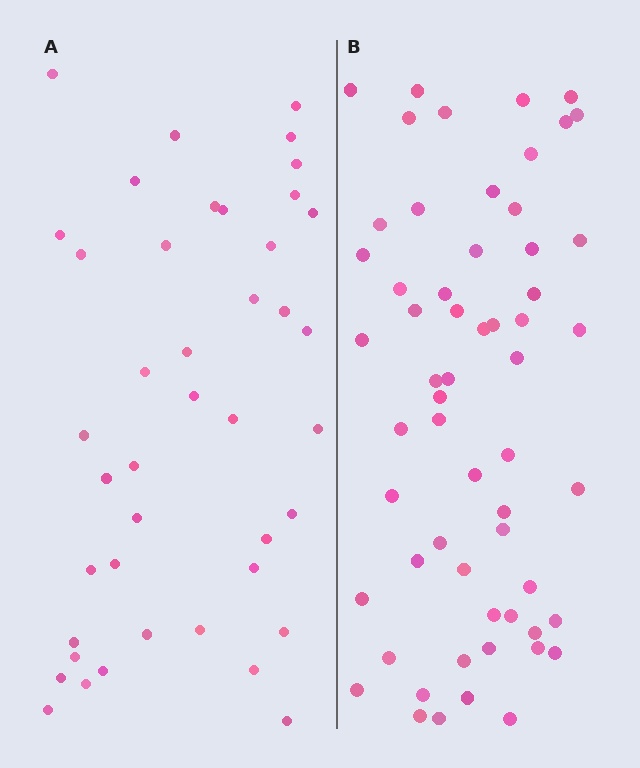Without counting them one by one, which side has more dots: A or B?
Region B (the right region) has more dots.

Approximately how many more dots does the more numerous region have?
Region B has approximately 15 more dots than region A.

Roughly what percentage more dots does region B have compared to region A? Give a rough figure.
About 40% more.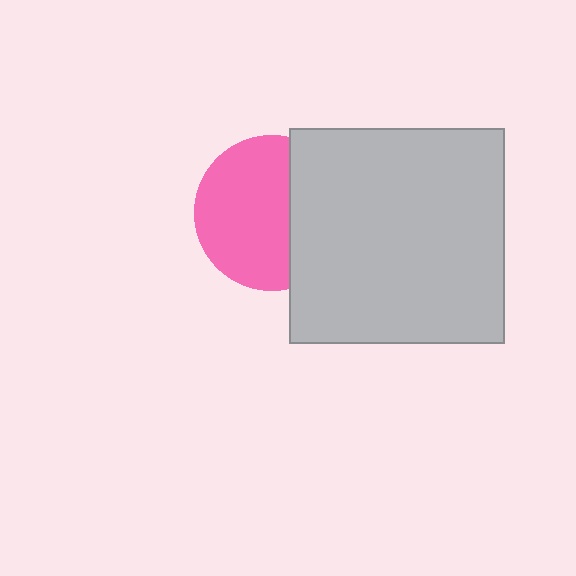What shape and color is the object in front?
The object in front is a light gray square.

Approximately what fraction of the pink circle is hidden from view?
Roughly 36% of the pink circle is hidden behind the light gray square.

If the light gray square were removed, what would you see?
You would see the complete pink circle.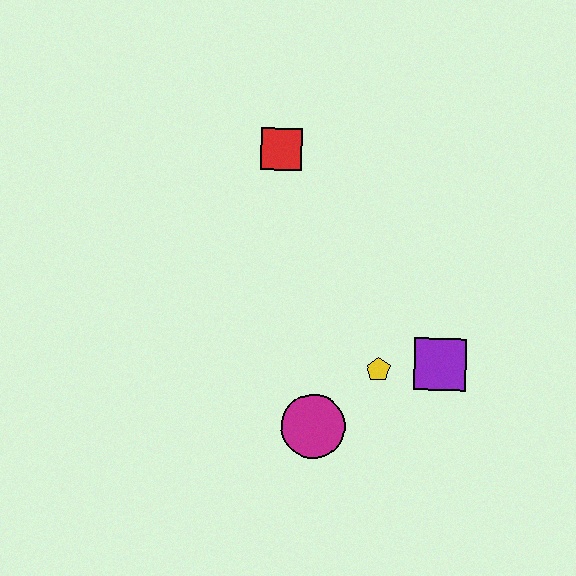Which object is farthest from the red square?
The magenta circle is farthest from the red square.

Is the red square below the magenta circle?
No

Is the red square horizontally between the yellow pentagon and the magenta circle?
No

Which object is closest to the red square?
The yellow pentagon is closest to the red square.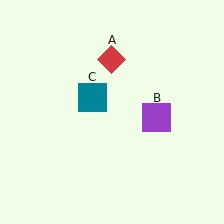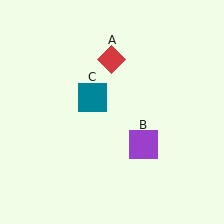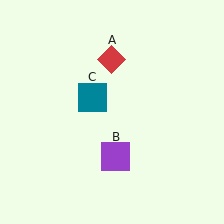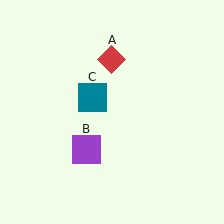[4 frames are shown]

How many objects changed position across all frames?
1 object changed position: purple square (object B).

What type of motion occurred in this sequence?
The purple square (object B) rotated clockwise around the center of the scene.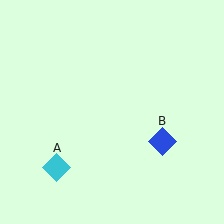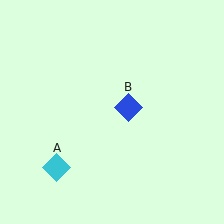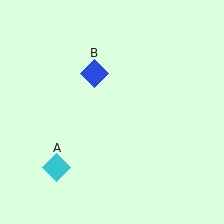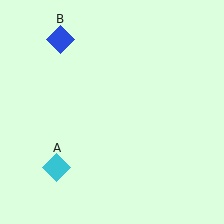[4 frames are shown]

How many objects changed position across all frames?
1 object changed position: blue diamond (object B).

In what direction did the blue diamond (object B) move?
The blue diamond (object B) moved up and to the left.